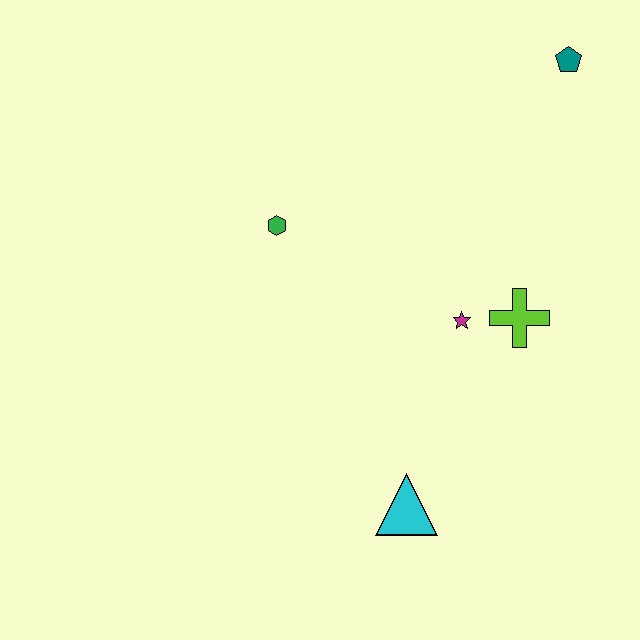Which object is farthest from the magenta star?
The teal pentagon is farthest from the magenta star.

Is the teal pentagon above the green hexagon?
Yes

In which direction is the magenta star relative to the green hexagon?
The magenta star is to the right of the green hexagon.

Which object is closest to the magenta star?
The lime cross is closest to the magenta star.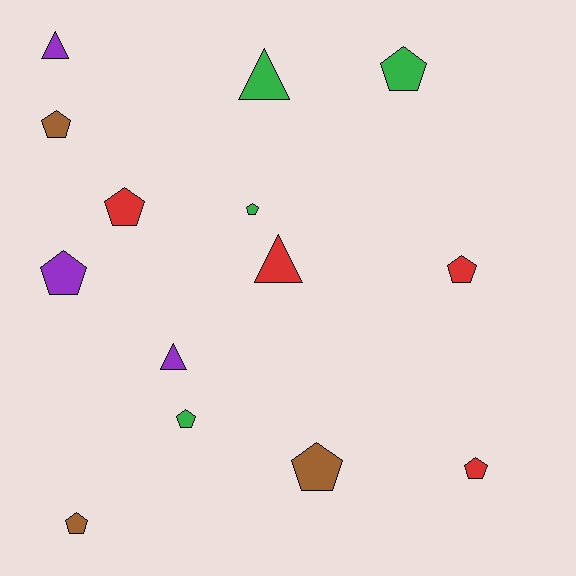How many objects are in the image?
There are 14 objects.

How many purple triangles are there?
There are 2 purple triangles.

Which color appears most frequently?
Red, with 4 objects.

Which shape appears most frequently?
Pentagon, with 10 objects.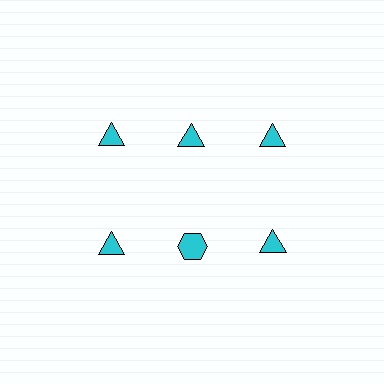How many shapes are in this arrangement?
There are 6 shapes arranged in a grid pattern.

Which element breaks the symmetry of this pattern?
The cyan hexagon in the second row, second from left column breaks the symmetry. All other shapes are cyan triangles.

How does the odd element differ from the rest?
It has a different shape: hexagon instead of triangle.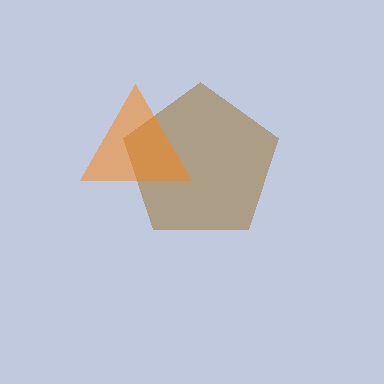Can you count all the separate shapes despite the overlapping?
Yes, there are 2 separate shapes.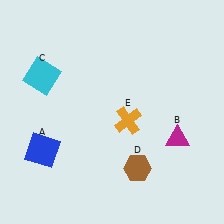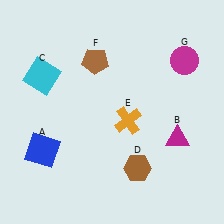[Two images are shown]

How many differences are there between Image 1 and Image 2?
There are 2 differences between the two images.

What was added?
A brown pentagon (F), a magenta circle (G) were added in Image 2.